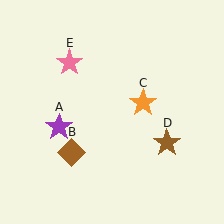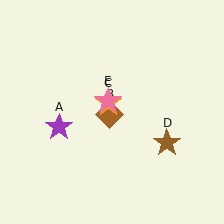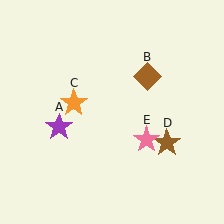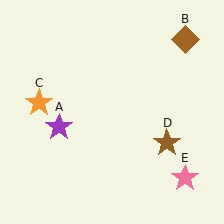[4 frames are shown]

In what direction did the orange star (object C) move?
The orange star (object C) moved left.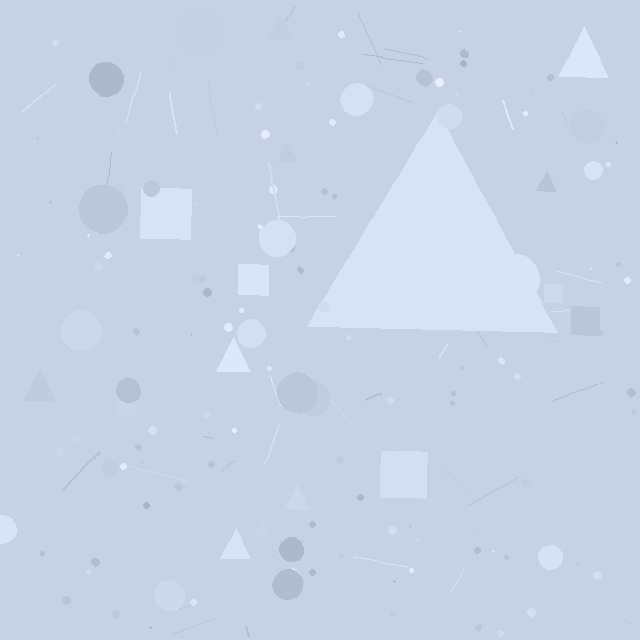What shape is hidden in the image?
A triangle is hidden in the image.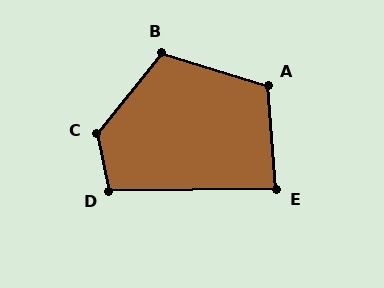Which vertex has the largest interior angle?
C, at approximately 129 degrees.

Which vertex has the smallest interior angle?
E, at approximately 86 degrees.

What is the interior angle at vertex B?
Approximately 112 degrees (obtuse).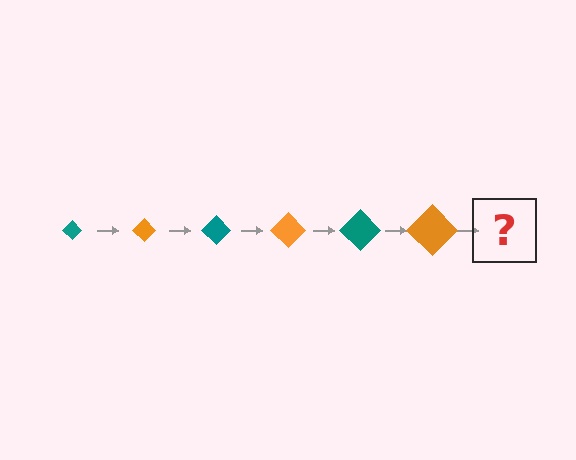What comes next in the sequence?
The next element should be a teal diamond, larger than the previous one.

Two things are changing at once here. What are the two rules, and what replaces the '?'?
The two rules are that the diamond grows larger each step and the color cycles through teal and orange. The '?' should be a teal diamond, larger than the previous one.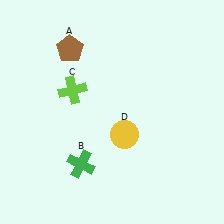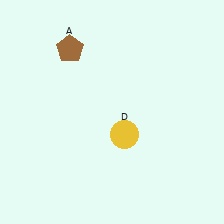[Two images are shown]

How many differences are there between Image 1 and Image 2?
There are 2 differences between the two images.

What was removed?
The lime cross (C), the green cross (B) were removed in Image 2.